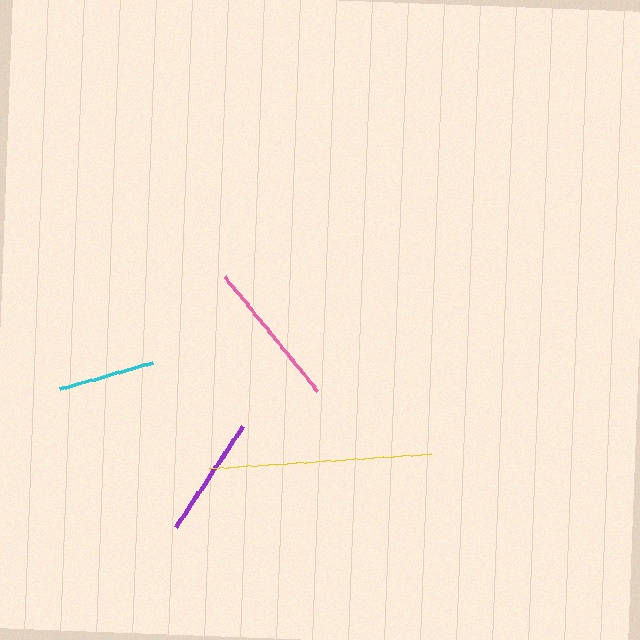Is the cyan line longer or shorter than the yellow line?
The yellow line is longer than the cyan line.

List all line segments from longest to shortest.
From longest to shortest: yellow, pink, purple, cyan.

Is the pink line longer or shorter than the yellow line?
The yellow line is longer than the pink line.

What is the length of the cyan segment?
The cyan segment is approximately 96 pixels long.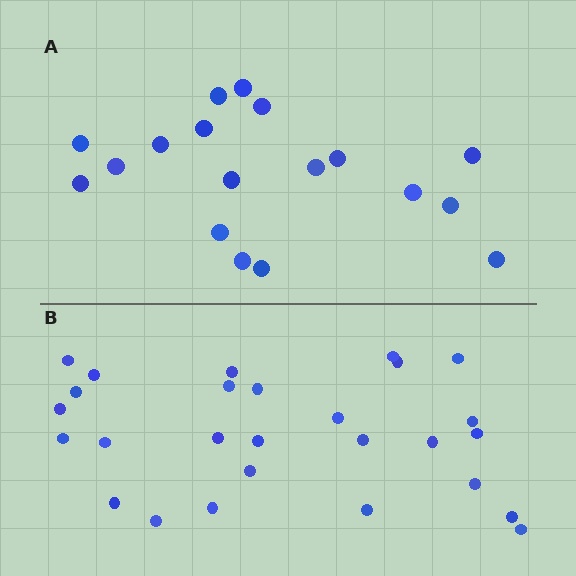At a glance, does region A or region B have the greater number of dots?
Region B (the bottom region) has more dots.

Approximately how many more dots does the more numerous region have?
Region B has roughly 8 or so more dots than region A.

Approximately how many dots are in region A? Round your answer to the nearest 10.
About 20 dots. (The exact count is 18, which rounds to 20.)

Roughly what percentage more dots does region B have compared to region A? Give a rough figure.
About 50% more.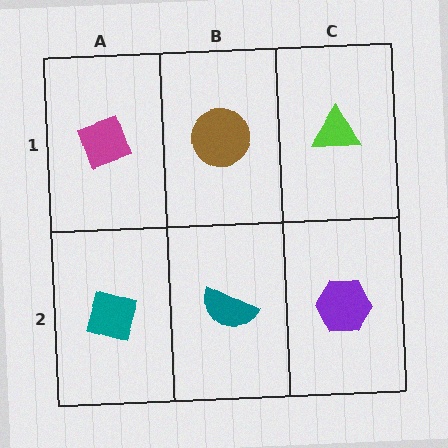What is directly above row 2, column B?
A brown circle.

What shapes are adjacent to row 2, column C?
A lime triangle (row 1, column C), a teal semicircle (row 2, column B).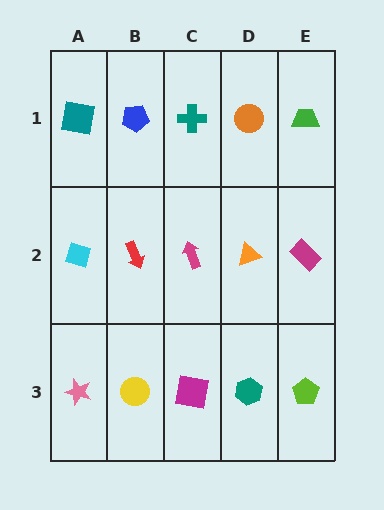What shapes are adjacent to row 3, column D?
An orange triangle (row 2, column D), a magenta square (row 3, column C), a lime pentagon (row 3, column E).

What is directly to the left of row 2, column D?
A magenta arrow.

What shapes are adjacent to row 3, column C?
A magenta arrow (row 2, column C), a yellow circle (row 3, column B), a teal hexagon (row 3, column D).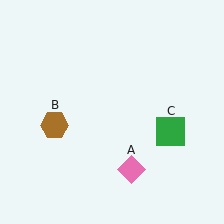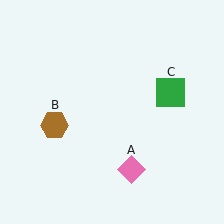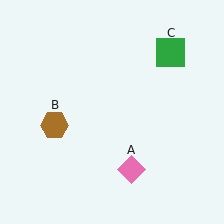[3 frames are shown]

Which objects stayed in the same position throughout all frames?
Pink diamond (object A) and brown hexagon (object B) remained stationary.